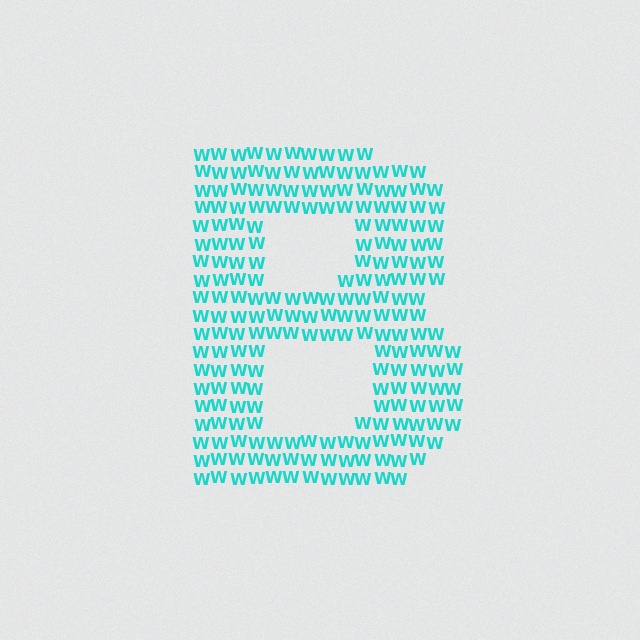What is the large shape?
The large shape is the letter B.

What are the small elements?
The small elements are letter W's.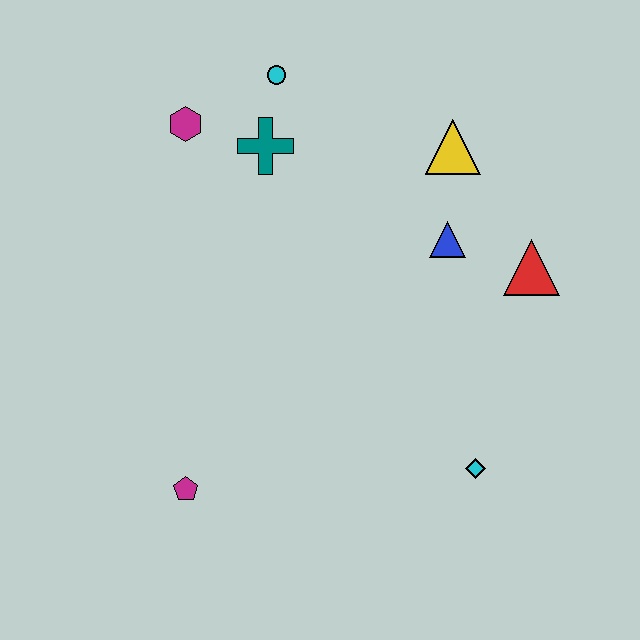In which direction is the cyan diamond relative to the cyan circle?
The cyan diamond is below the cyan circle.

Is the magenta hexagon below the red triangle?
No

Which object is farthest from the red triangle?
The magenta pentagon is farthest from the red triangle.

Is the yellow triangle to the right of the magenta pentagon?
Yes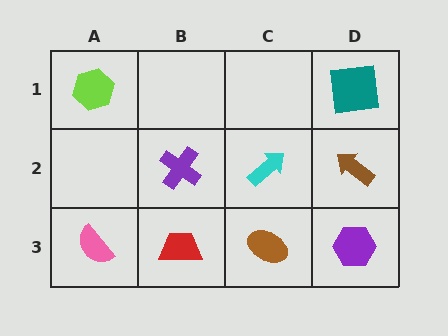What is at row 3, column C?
A brown ellipse.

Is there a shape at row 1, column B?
No, that cell is empty.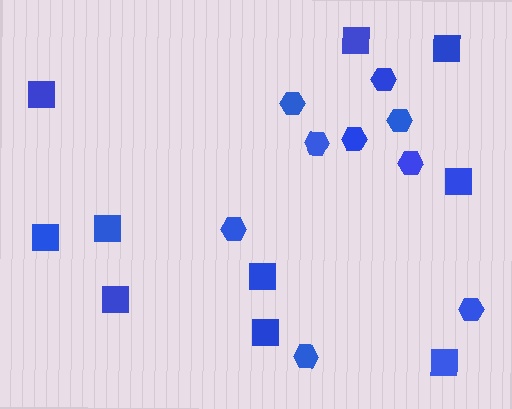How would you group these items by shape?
There are 2 groups: one group of hexagons (9) and one group of squares (10).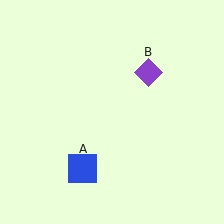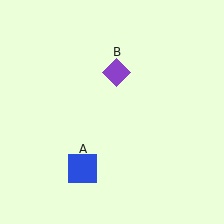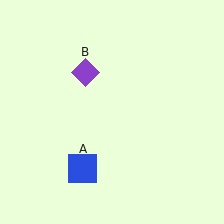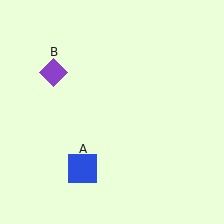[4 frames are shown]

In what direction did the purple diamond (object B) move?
The purple diamond (object B) moved left.